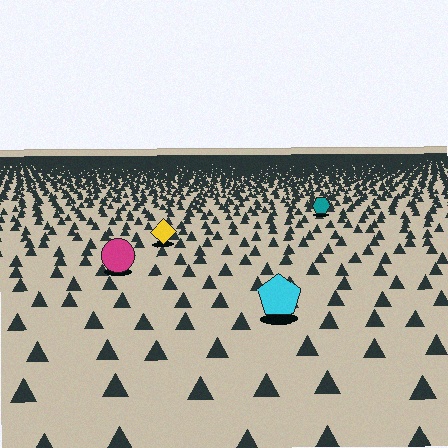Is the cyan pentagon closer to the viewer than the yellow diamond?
Yes. The cyan pentagon is closer — you can tell from the texture gradient: the ground texture is coarser near it.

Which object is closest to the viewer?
The cyan pentagon is closest. The texture marks near it are larger and more spread out.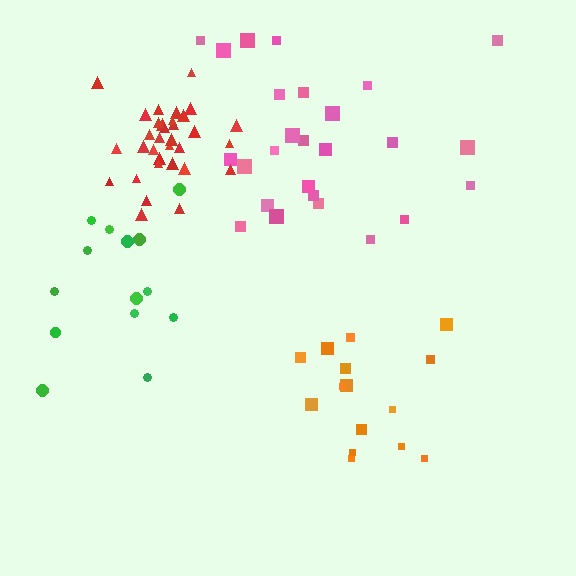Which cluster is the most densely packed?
Red.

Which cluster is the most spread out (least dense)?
Green.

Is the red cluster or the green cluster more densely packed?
Red.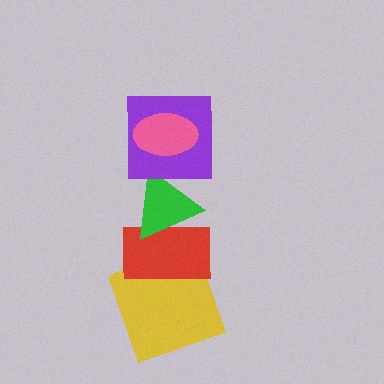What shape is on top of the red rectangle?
The green triangle is on top of the red rectangle.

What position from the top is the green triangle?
The green triangle is 3rd from the top.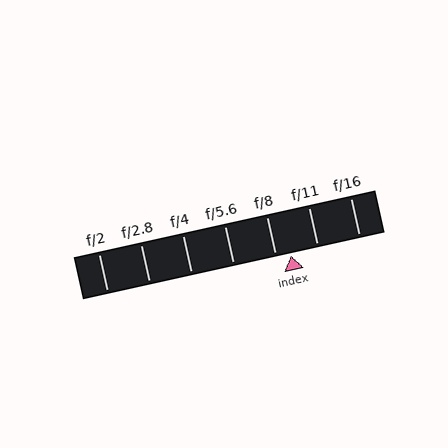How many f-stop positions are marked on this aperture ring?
There are 7 f-stop positions marked.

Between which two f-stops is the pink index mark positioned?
The index mark is between f/8 and f/11.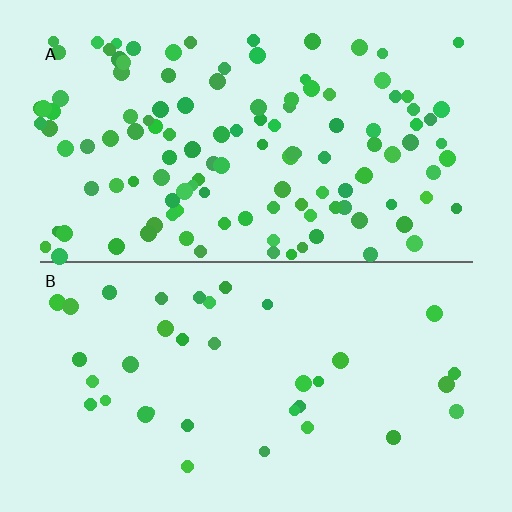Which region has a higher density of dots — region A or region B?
A (the top).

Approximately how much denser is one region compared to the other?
Approximately 3.5× — region A over region B.